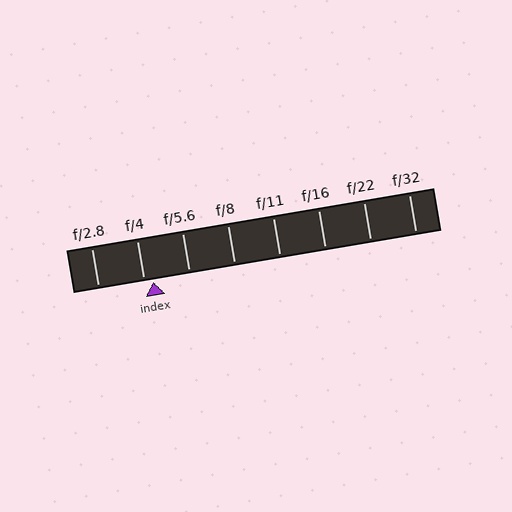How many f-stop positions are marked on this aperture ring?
There are 8 f-stop positions marked.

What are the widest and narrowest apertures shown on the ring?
The widest aperture shown is f/2.8 and the narrowest is f/32.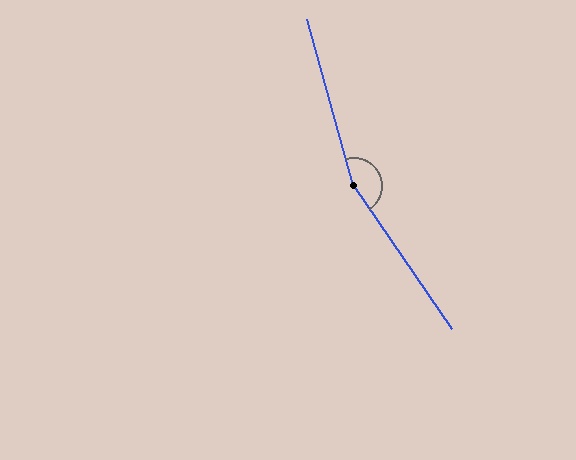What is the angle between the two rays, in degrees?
Approximately 161 degrees.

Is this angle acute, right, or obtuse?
It is obtuse.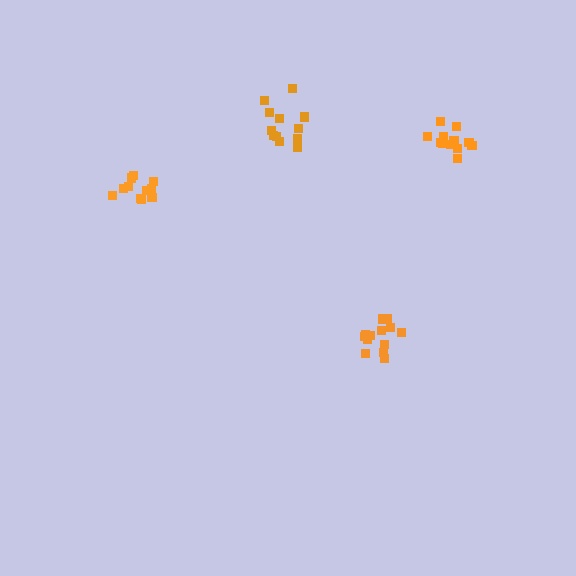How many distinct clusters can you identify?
There are 4 distinct clusters.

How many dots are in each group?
Group 1: 12 dots, Group 2: 14 dots, Group 3: 11 dots, Group 4: 12 dots (49 total).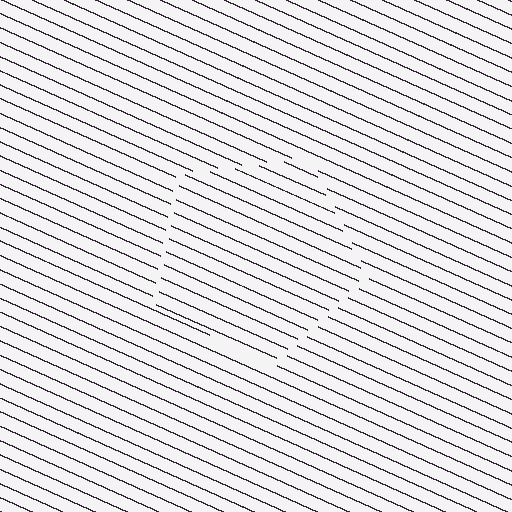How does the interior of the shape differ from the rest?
The interior of the shape contains the same grating, shifted by half a period — the contour is defined by the phase discontinuity where line-ends from the inner and outer gratings abut.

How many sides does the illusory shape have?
5 sides — the line-ends trace a pentagon.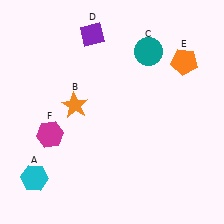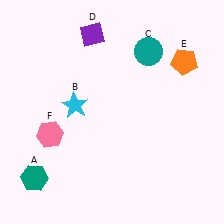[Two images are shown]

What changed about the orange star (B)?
In Image 1, B is orange. In Image 2, it changed to cyan.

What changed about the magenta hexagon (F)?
In Image 1, F is magenta. In Image 2, it changed to pink.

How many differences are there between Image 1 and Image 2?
There are 3 differences between the two images.